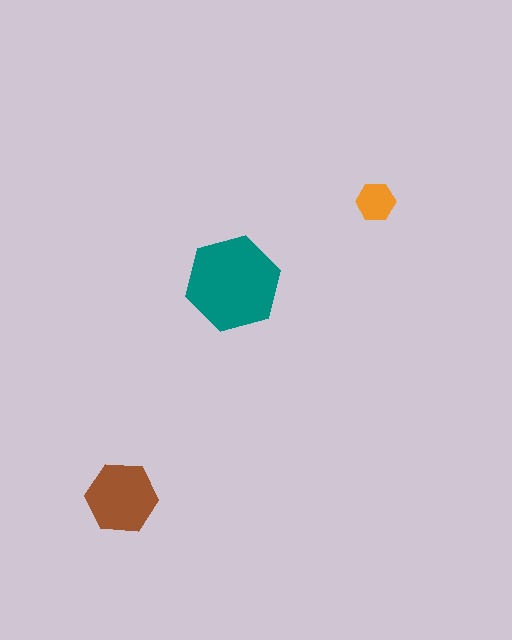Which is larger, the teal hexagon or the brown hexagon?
The teal one.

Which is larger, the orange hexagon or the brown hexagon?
The brown one.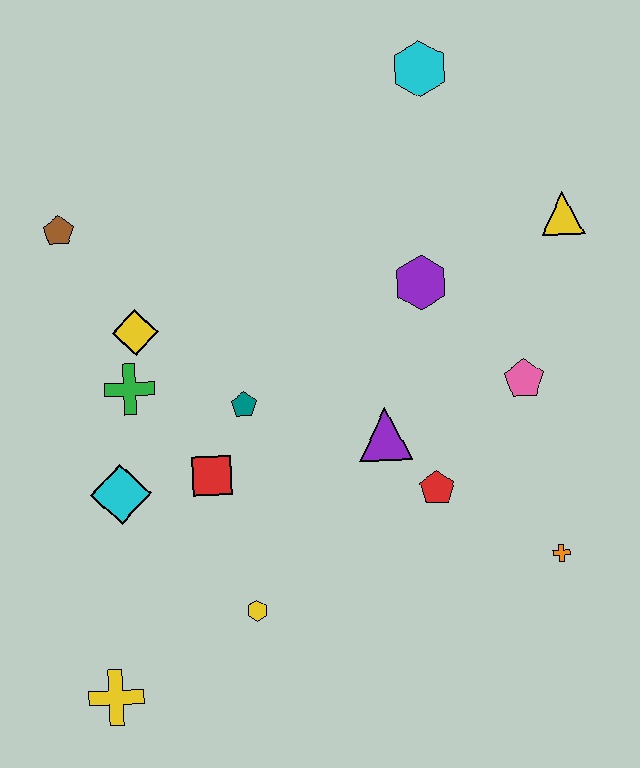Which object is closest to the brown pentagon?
The yellow diamond is closest to the brown pentagon.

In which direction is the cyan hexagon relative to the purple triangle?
The cyan hexagon is above the purple triangle.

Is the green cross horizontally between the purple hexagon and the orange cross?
No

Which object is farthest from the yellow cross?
The cyan hexagon is farthest from the yellow cross.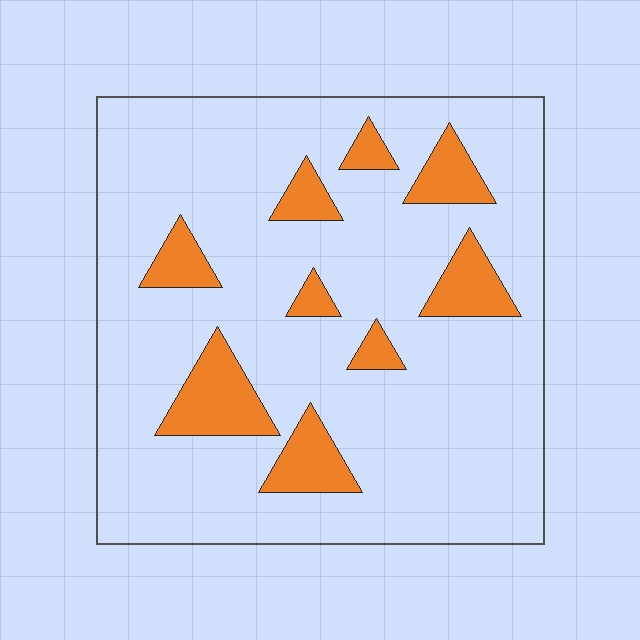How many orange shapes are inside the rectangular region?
9.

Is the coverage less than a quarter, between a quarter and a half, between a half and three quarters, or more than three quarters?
Less than a quarter.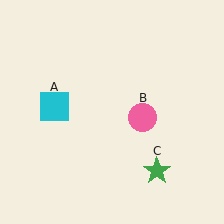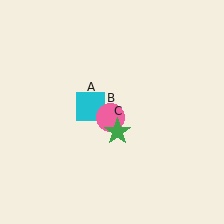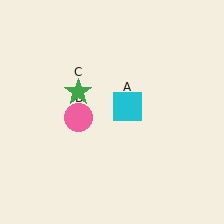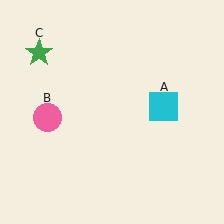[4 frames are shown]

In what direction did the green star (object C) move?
The green star (object C) moved up and to the left.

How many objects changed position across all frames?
3 objects changed position: cyan square (object A), pink circle (object B), green star (object C).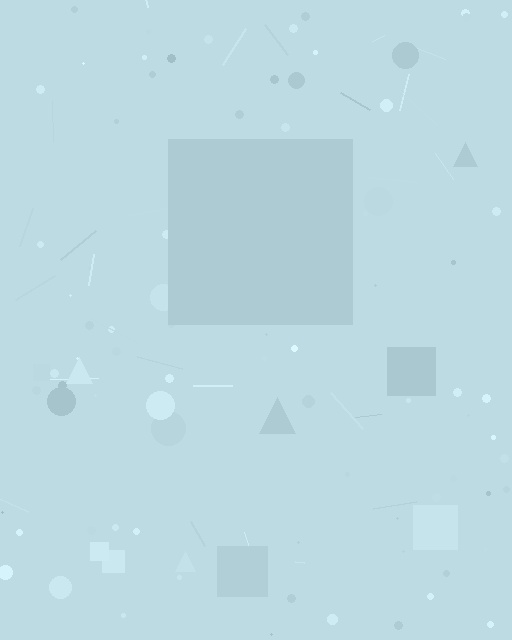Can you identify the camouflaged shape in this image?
The camouflaged shape is a square.